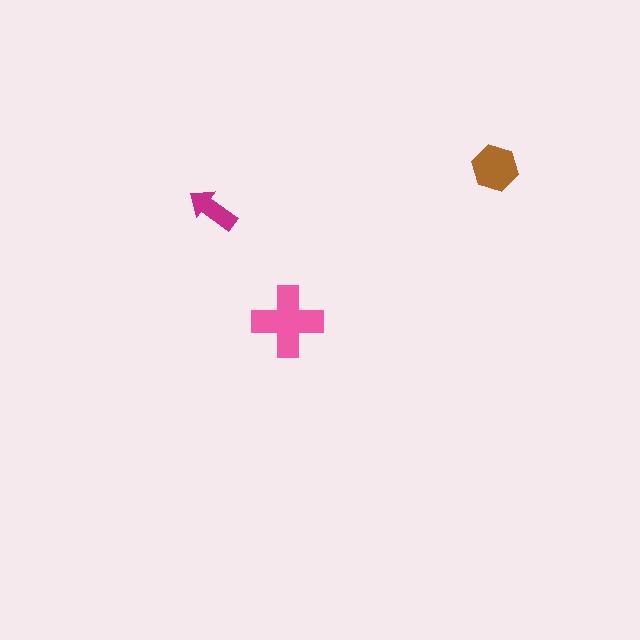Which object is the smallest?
The magenta arrow.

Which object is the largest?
The pink cross.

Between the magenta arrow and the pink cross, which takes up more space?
The pink cross.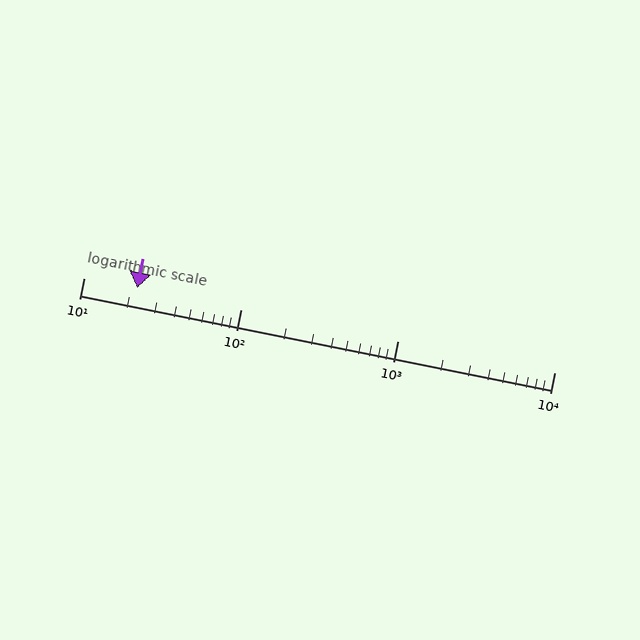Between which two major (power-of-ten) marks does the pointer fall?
The pointer is between 10 and 100.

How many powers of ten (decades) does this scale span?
The scale spans 3 decades, from 10 to 10000.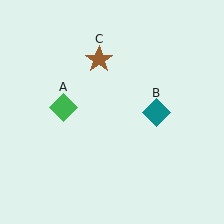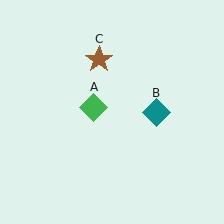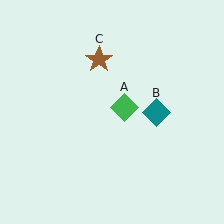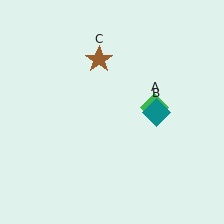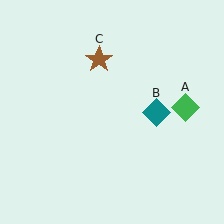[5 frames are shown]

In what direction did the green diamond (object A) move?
The green diamond (object A) moved right.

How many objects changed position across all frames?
1 object changed position: green diamond (object A).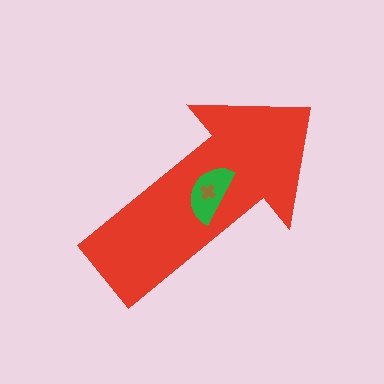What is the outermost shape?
The red arrow.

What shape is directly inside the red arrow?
The green semicircle.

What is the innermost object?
The brown cross.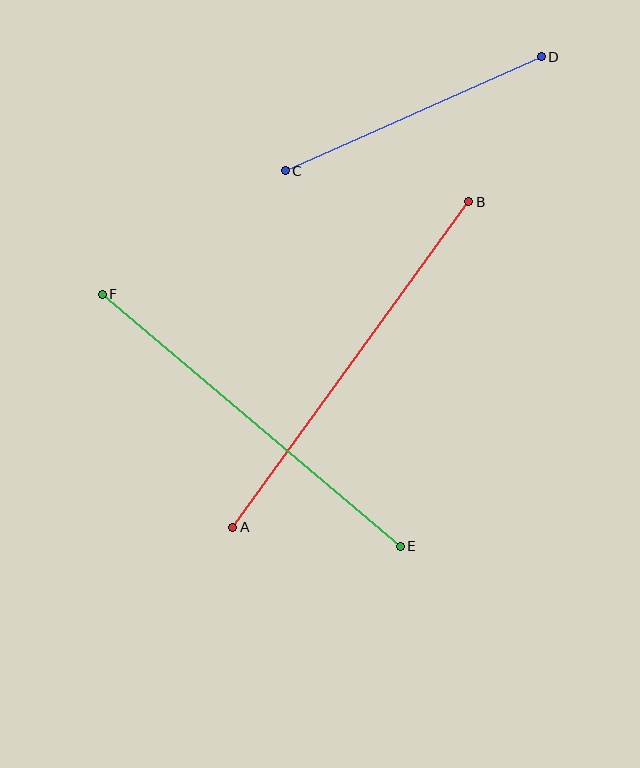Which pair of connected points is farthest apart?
Points A and B are farthest apart.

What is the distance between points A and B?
The distance is approximately 402 pixels.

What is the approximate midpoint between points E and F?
The midpoint is at approximately (251, 420) pixels.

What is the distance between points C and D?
The distance is approximately 281 pixels.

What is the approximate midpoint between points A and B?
The midpoint is at approximately (351, 364) pixels.